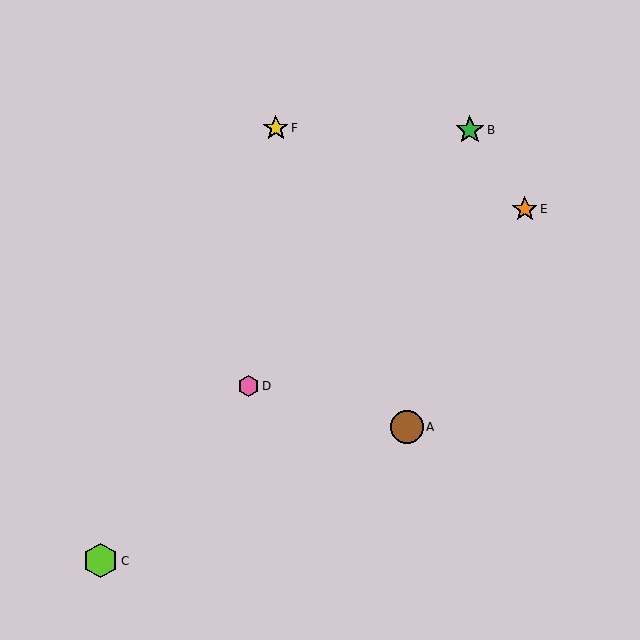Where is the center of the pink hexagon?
The center of the pink hexagon is at (249, 386).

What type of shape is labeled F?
Shape F is a yellow star.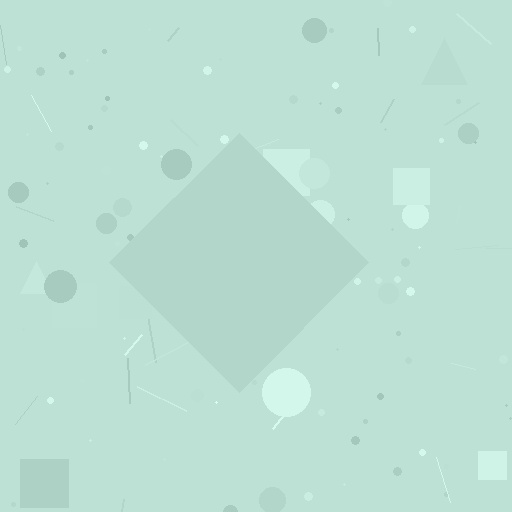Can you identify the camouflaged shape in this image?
The camouflaged shape is a diamond.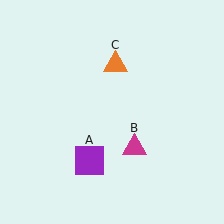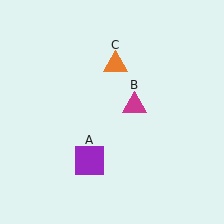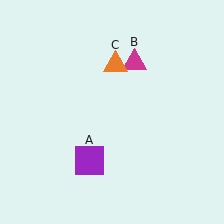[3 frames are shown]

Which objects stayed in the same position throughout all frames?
Purple square (object A) and orange triangle (object C) remained stationary.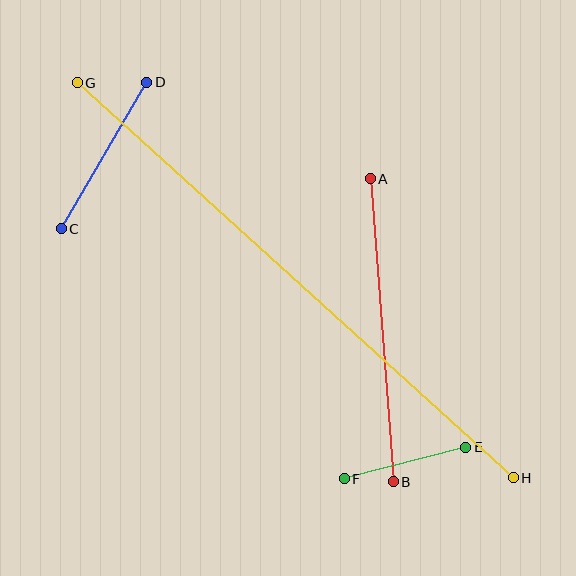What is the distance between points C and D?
The distance is approximately 170 pixels.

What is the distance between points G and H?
The distance is approximately 588 pixels.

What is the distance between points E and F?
The distance is approximately 126 pixels.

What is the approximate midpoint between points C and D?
The midpoint is at approximately (104, 155) pixels.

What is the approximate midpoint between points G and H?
The midpoint is at approximately (295, 280) pixels.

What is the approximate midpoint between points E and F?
The midpoint is at approximately (405, 463) pixels.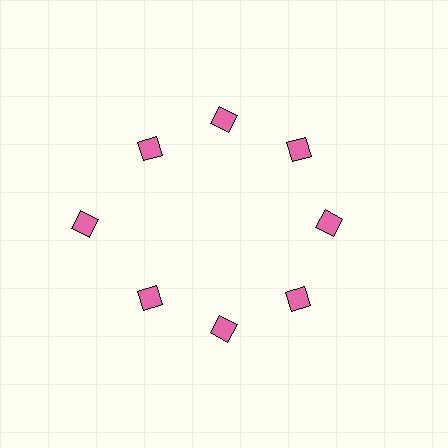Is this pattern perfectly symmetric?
No. The 8 pink diamonds are arranged in a ring, but one element near the 9 o'clock position is pushed outward from the center, breaking the 8-fold rotational symmetry.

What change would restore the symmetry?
The symmetry would be restored by moving it inward, back onto the ring so that all 8 diamonds sit at equal angles and equal distance from the center.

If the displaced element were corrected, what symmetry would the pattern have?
It would have 8-fold rotational symmetry — the pattern would map onto itself every 45 degrees.